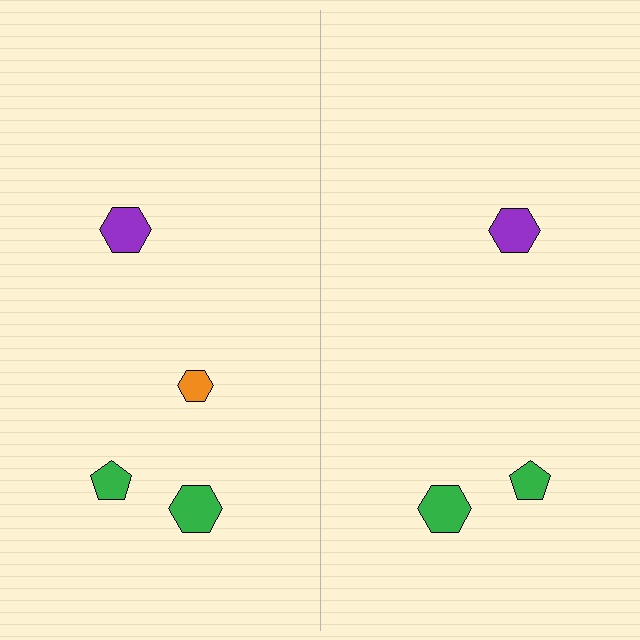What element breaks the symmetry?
A orange hexagon is missing from the right side.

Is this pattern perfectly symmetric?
No, the pattern is not perfectly symmetric. A orange hexagon is missing from the right side.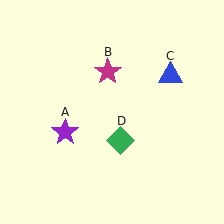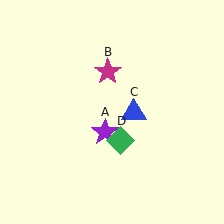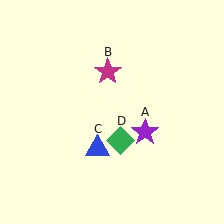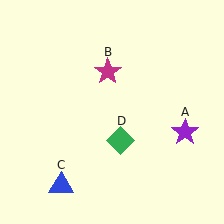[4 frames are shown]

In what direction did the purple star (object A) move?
The purple star (object A) moved right.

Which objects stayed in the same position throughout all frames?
Magenta star (object B) and green diamond (object D) remained stationary.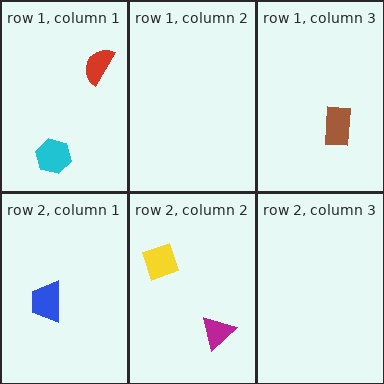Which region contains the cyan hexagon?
The row 1, column 1 region.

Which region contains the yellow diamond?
The row 2, column 2 region.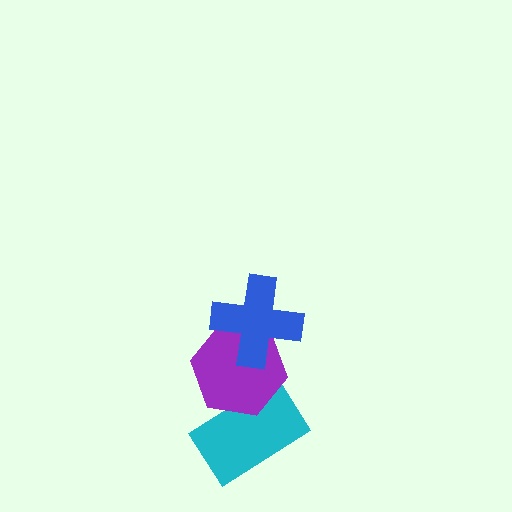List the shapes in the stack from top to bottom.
From top to bottom: the blue cross, the purple hexagon, the cyan rectangle.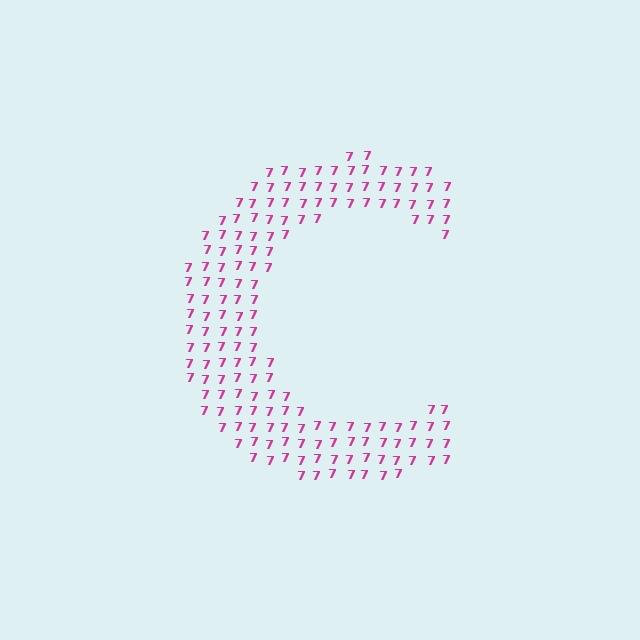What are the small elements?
The small elements are digit 7's.